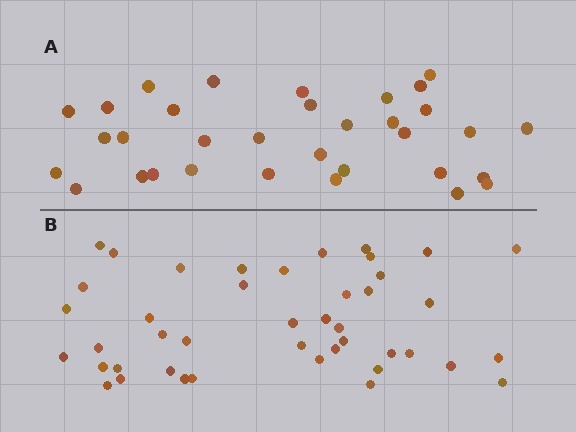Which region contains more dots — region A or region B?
Region B (the bottom region) has more dots.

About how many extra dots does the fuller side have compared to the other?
Region B has roughly 10 or so more dots than region A.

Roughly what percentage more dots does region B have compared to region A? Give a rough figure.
About 30% more.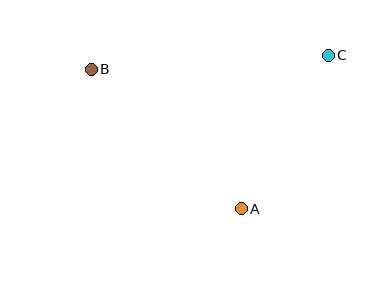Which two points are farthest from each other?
Points B and C are farthest from each other.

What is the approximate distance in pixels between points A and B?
The distance between A and B is approximately 205 pixels.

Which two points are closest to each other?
Points A and C are closest to each other.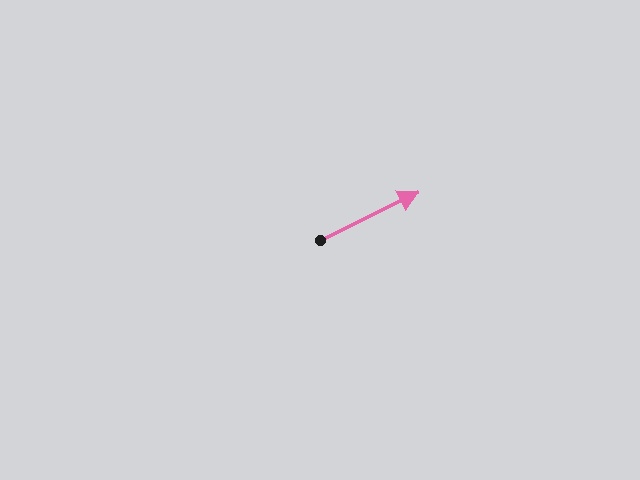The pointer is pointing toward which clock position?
Roughly 2 o'clock.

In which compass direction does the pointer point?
Northeast.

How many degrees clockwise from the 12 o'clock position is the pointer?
Approximately 64 degrees.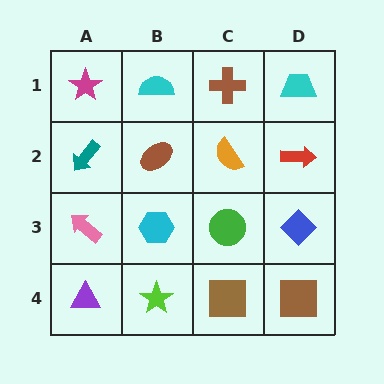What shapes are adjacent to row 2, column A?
A magenta star (row 1, column A), a pink arrow (row 3, column A), a brown ellipse (row 2, column B).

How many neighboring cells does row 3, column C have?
4.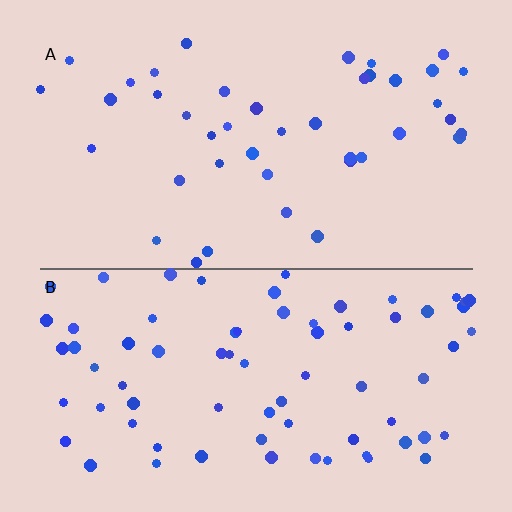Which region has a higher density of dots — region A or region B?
B (the bottom).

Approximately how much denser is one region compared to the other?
Approximately 1.7× — region B over region A.